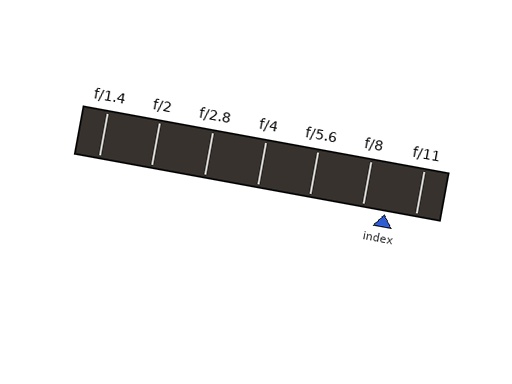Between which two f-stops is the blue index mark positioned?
The index mark is between f/8 and f/11.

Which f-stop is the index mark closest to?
The index mark is closest to f/8.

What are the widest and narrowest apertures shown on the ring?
The widest aperture shown is f/1.4 and the narrowest is f/11.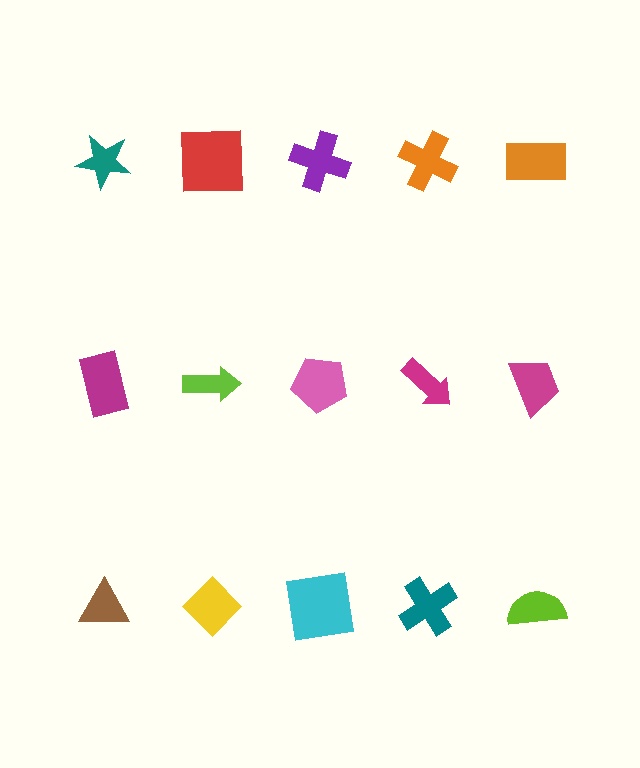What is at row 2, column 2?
A lime arrow.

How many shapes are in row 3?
5 shapes.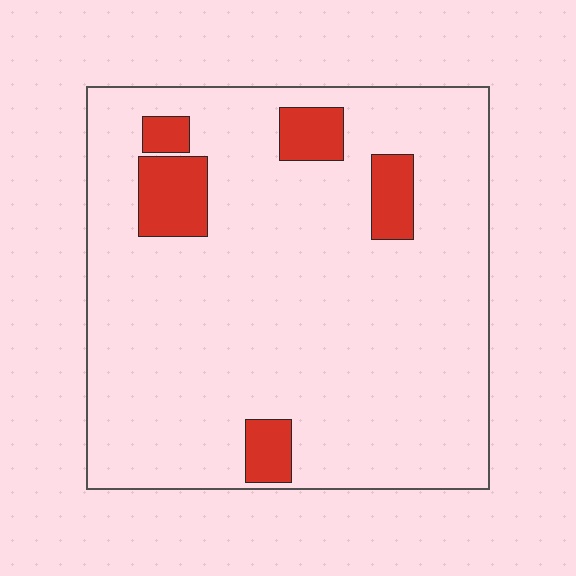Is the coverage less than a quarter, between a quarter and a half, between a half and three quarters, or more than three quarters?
Less than a quarter.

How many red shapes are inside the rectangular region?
5.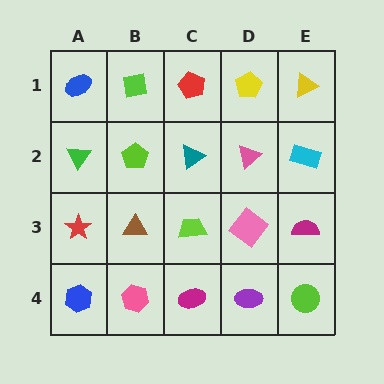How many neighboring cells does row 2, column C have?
4.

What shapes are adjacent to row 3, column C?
A teal triangle (row 2, column C), a magenta ellipse (row 4, column C), a brown triangle (row 3, column B), a pink diamond (row 3, column D).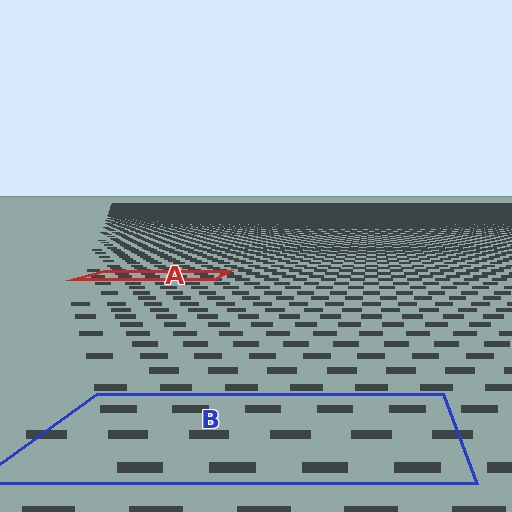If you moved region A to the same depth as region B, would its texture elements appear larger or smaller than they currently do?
They would appear larger. At a closer depth, the same texture elements are projected at a bigger on-screen size.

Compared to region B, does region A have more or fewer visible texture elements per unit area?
Region A has more texture elements per unit area — they are packed more densely because it is farther away.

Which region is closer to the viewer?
Region B is closer. The texture elements there are larger and more spread out.